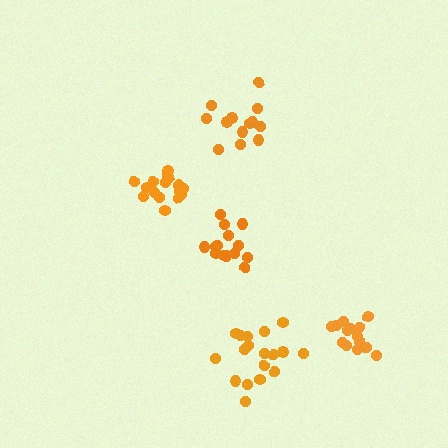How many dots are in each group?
Group 1: 13 dots, Group 2: 14 dots, Group 3: 16 dots, Group 4: 14 dots, Group 5: 18 dots (75 total).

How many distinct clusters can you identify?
There are 5 distinct clusters.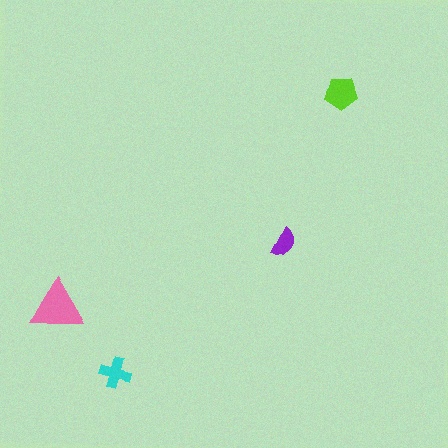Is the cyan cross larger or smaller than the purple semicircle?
Larger.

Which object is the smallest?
The purple semicircle.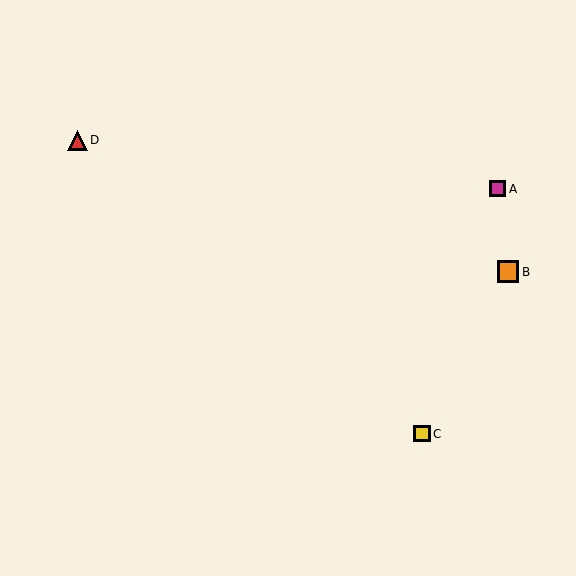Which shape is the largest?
The orange square (labeled B) is the largest.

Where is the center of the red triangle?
The center of the red triangle is at (77, 140).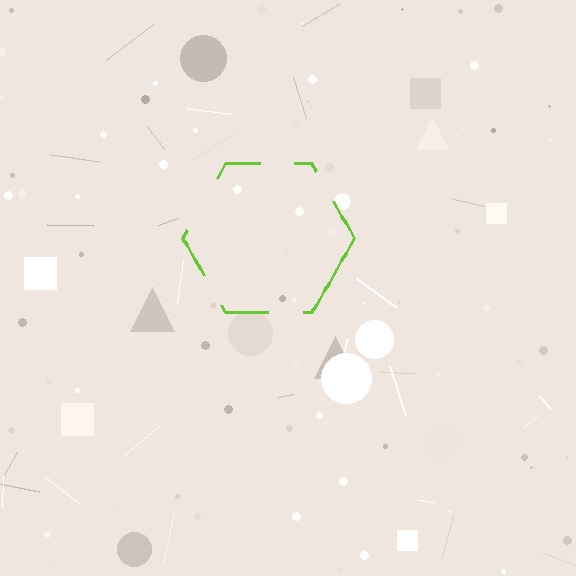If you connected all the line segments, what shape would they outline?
They would outline a hexagon.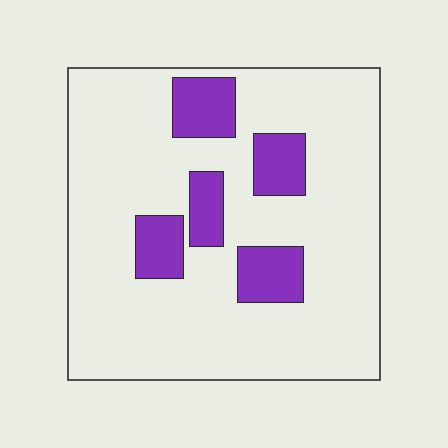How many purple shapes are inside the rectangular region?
5.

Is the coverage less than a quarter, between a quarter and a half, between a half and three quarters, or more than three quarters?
Less than a quarter.